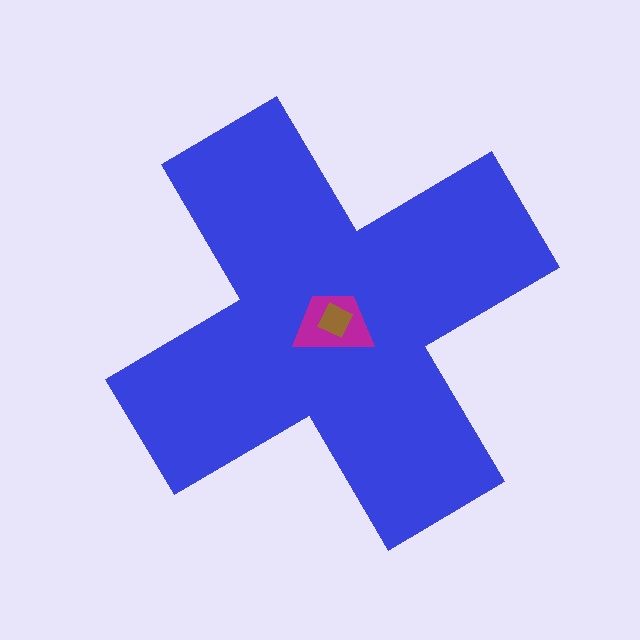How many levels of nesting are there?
3.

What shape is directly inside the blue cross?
The magenta trapezoid.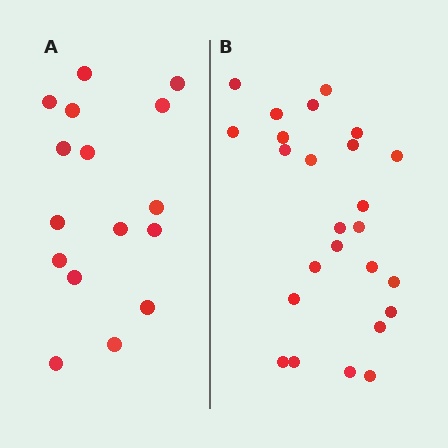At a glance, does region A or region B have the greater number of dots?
Region B (the right region) has more dots.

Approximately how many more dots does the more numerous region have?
Region B has roughly 8 or so more dots than region A.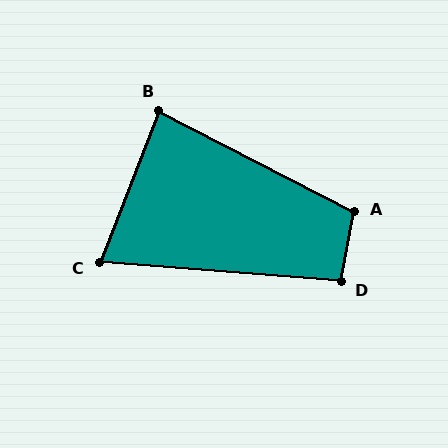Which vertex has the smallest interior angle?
C, at approximately 73 degrees.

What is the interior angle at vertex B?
Approximately 84 degrees (acute).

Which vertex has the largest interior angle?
A, at approximately 107 degrees.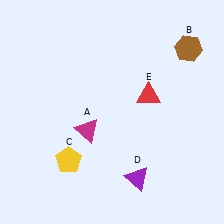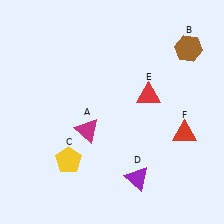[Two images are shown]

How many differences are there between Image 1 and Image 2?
There is 1 difference between the two images.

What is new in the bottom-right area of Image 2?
A red triangle (F) was added in the bottom-right area of Image 2.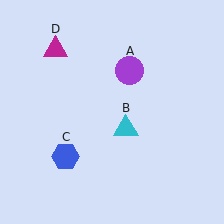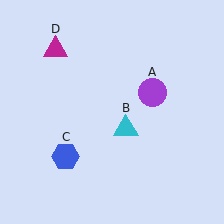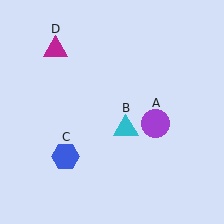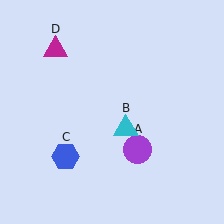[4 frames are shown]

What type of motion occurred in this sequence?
The purple circle (object A) rotated clockwise around the center of the scene.